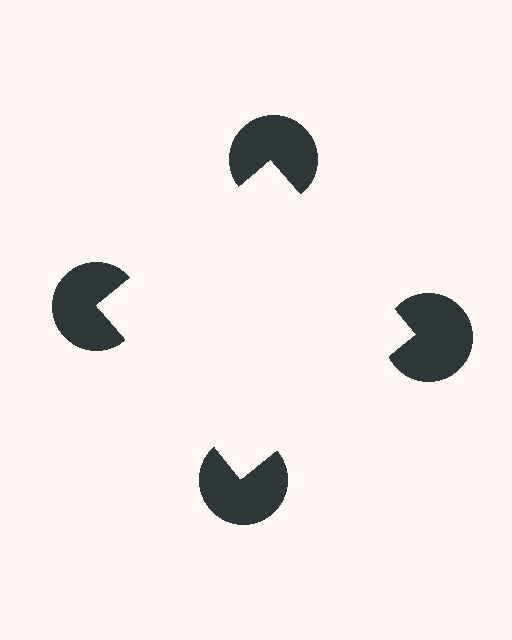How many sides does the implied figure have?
4 sides.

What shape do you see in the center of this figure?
An illusory square — its edges are inferred from the aligned wedge cuts in the pac-man discs, not physically drawn.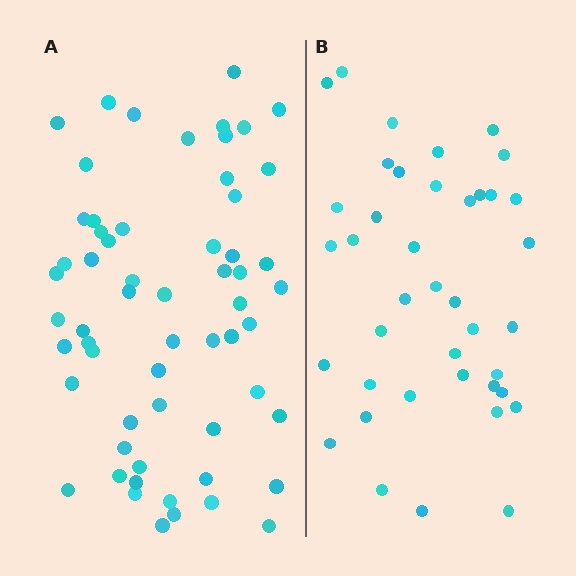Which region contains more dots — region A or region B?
Region A (the left region) has more dots.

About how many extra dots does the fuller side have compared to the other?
Region A has approximately 20 more dots than region B.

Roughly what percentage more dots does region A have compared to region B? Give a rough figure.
About 50% more.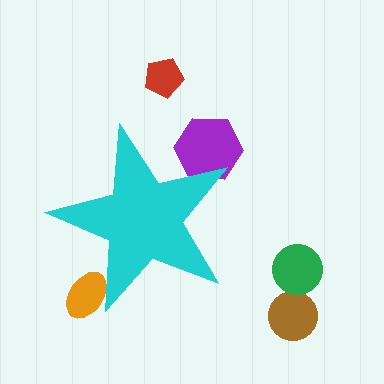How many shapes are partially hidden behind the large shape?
2 shapes are partially hidden.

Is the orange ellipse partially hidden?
Yes, the orange ellipse is partially hidden behind the cyan star.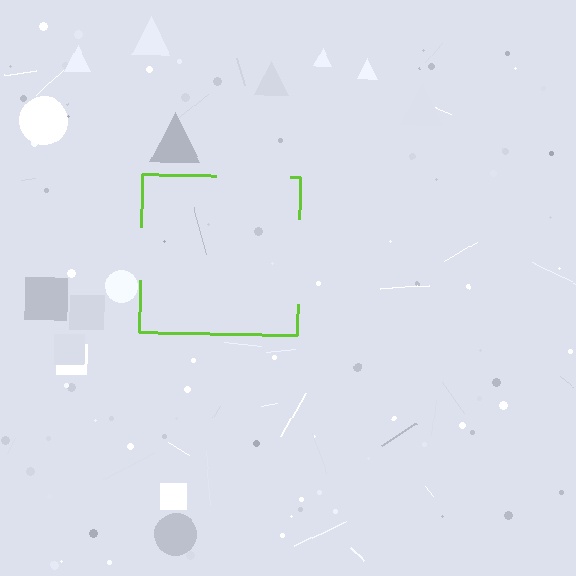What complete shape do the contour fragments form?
The contour fragments form a square.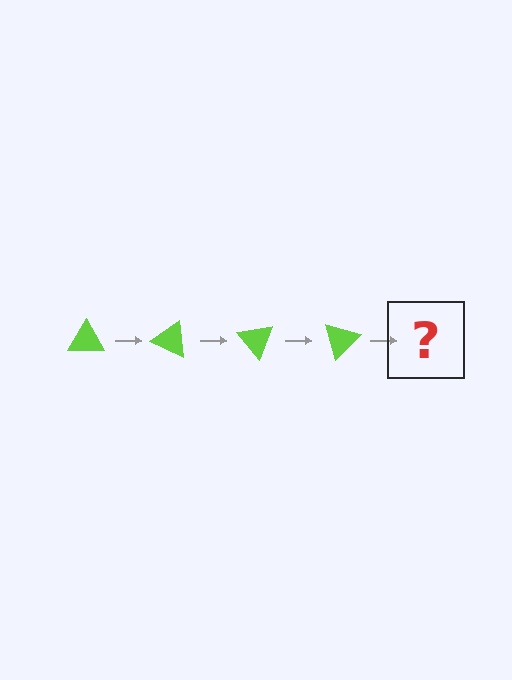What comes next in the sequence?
The next element should be a lime triangle rotated 100 degrees.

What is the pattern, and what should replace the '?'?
The pattern is that the triangle rotates 25 degrees each step. The '?' should be a lime triangle rotated 100 degrees.